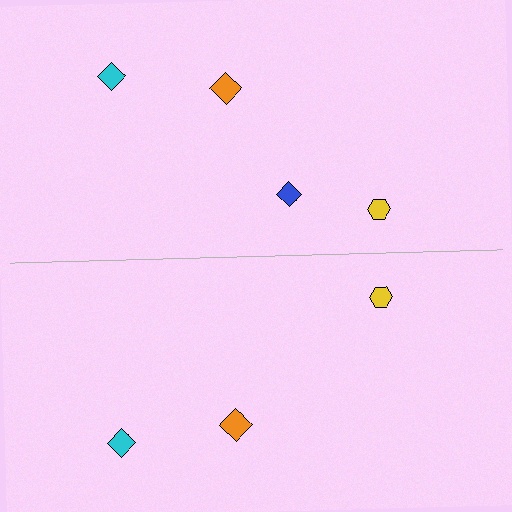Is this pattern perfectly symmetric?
No, the pattern is not perfectly symmetric. A blue diamond is missing from the bottom side.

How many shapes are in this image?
There are 7 shapes in this image.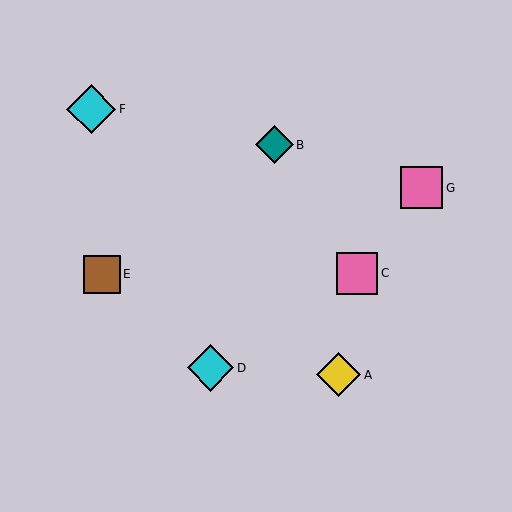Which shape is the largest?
The cyan diamond (labeled F) is the largest.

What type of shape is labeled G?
Shape G is a pink square.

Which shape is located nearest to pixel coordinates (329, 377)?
The yellow diamond (labeled A) at (338, 375) is nearest to that location.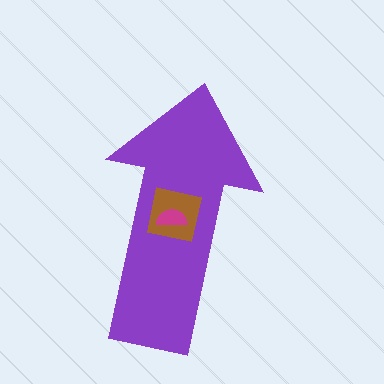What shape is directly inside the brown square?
The magenta semicircle.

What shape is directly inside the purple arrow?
The brown square.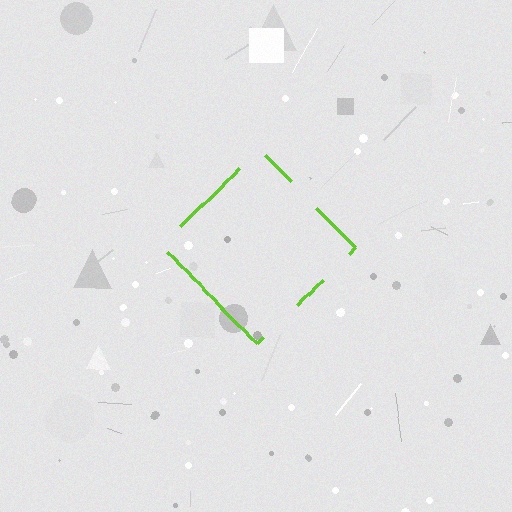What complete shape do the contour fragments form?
The contour fragments form a diamond.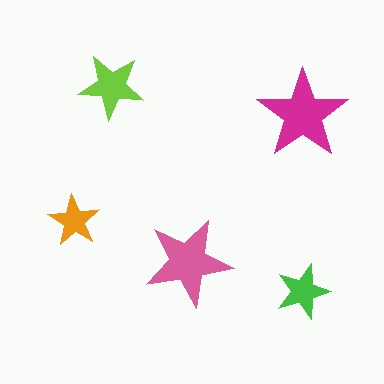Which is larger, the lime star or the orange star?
The lime one.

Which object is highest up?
The lime star is topmost.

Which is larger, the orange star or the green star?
The green one.